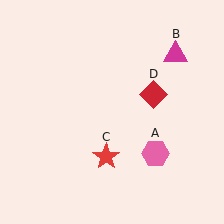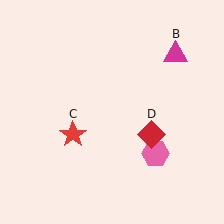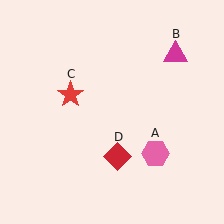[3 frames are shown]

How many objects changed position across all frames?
2 objects changed position: red star (object C), red diamond (object D).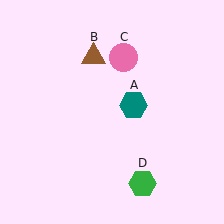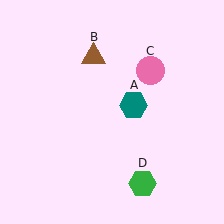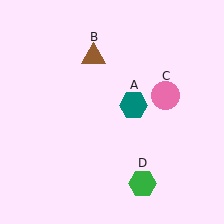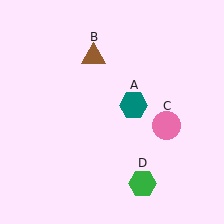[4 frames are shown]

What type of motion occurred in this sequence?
The pink circle (object C) rotated clockwise around the center of the scene.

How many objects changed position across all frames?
1 object changed position: pink circle (object C).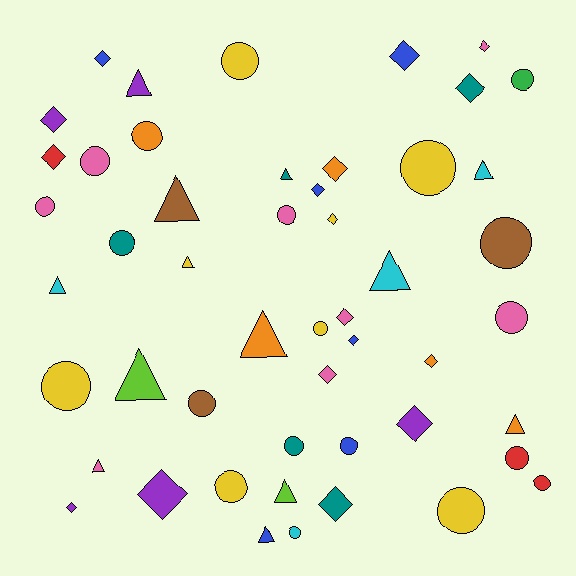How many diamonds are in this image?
There are 17 diamonds.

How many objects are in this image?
There are 50 objects.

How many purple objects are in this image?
There are 5 purple objects.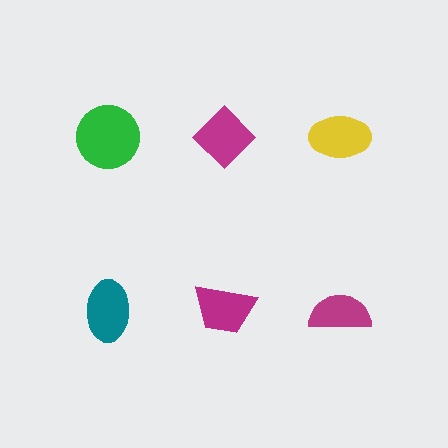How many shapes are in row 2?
3 shapes.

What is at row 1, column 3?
A yellow ellipse.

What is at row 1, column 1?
A green circle.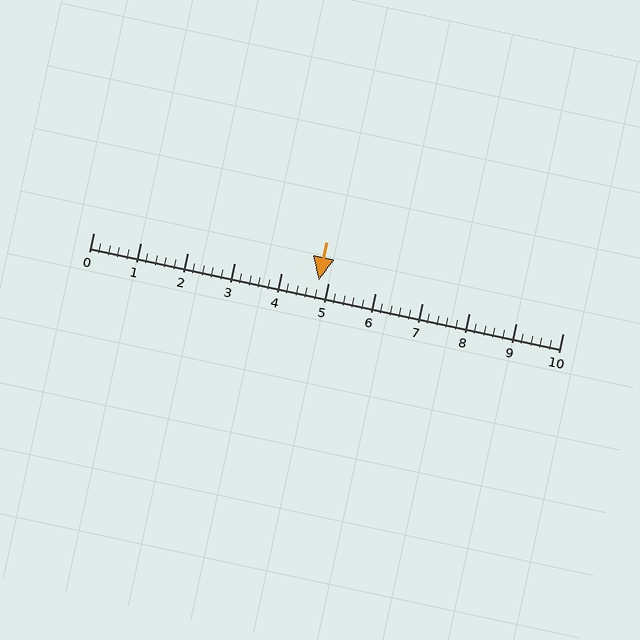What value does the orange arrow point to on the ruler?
The orange arrow points to approximately 4.8.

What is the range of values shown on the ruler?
The ruler shows values from 0 to 10.